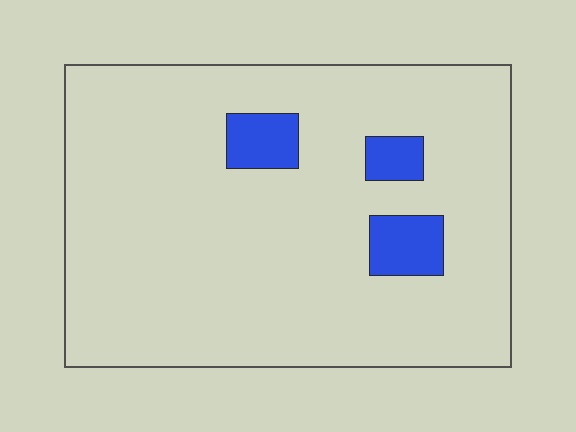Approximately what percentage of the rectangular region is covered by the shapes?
Approximately 10%.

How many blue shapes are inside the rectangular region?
3.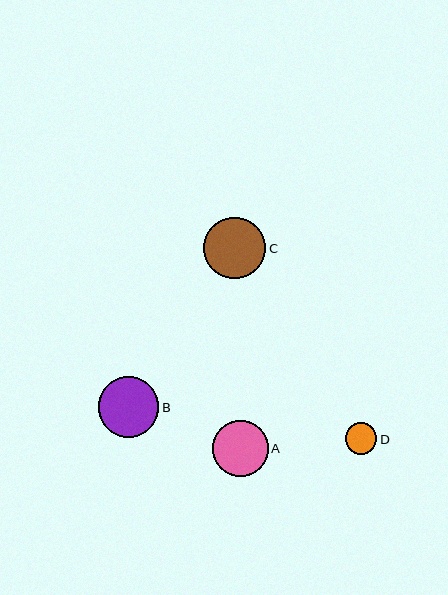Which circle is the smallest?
Circle D is the smallest with a size of approximately 31 pixels.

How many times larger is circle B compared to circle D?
Circle B is approximately 1.9 times the size of circle D.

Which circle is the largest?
Circle C is the largest with a size of approximately 62 pixels.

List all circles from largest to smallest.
From largest to smallest: C, B, A, D.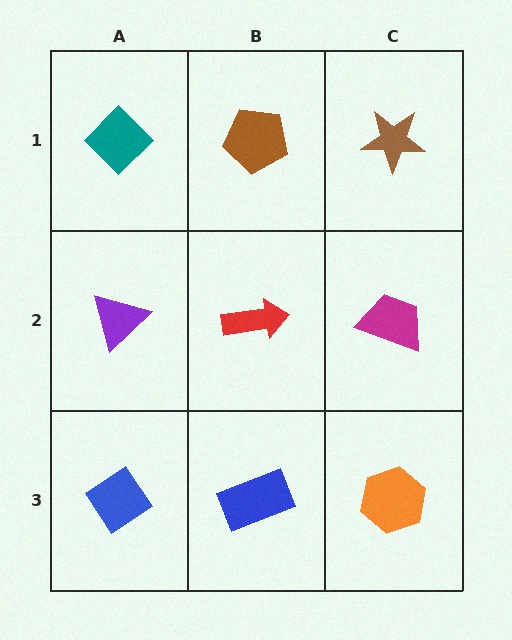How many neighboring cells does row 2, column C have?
3.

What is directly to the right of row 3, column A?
A blue rectangle.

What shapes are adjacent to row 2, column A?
A teal diamond (row 1, column A), a blue diamond (row 3, column A), a red arrow (row 2, column B).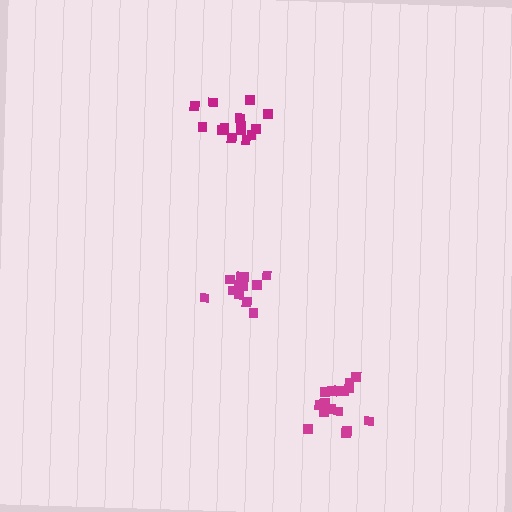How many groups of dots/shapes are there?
There are 3 groups.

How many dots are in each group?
Group 1: 12 dots, Group 2: 14 dots, Group 3: 17 dots (43 total).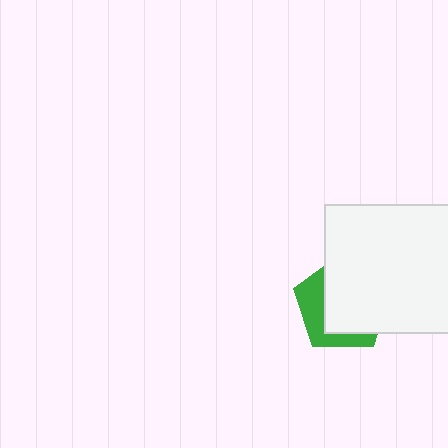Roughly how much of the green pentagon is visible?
A small part of it is visible (roughly 35%).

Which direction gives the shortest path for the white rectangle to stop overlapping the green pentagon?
Moving toward the upper-right gives the shortest separation.